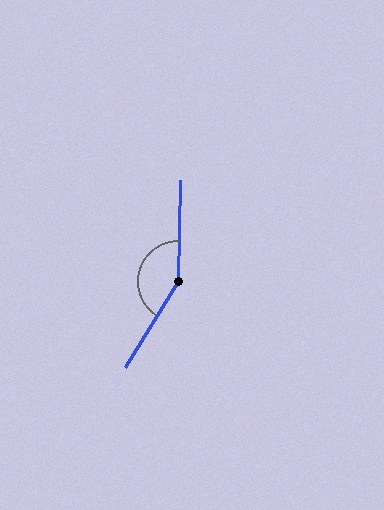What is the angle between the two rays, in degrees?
Approximately 149 degrees.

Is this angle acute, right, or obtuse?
It is obtuse.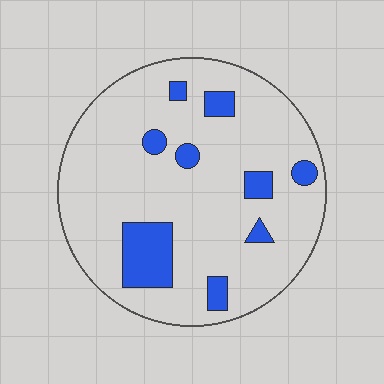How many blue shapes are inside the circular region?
9.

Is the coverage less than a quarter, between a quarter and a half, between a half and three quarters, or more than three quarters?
Less than a quarter.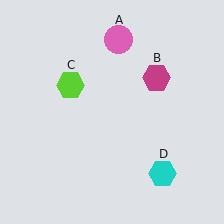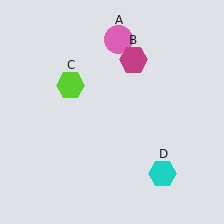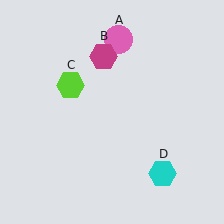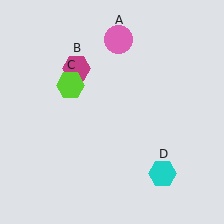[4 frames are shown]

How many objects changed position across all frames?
1 object changed position: magenta hexagon (object B).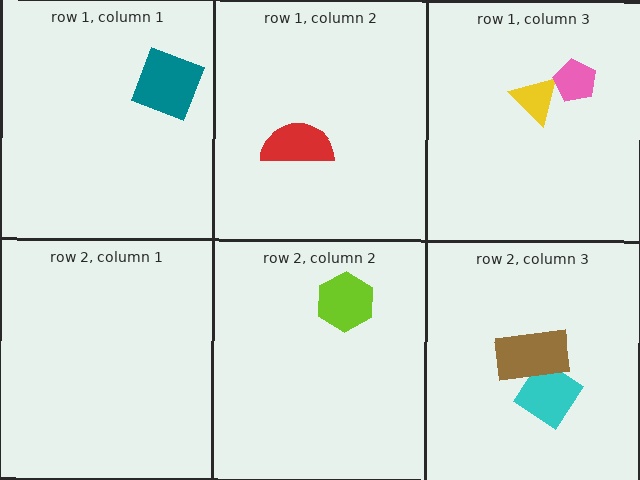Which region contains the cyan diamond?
The row 2, column 3 region.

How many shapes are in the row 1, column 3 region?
2.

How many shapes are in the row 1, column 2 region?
1.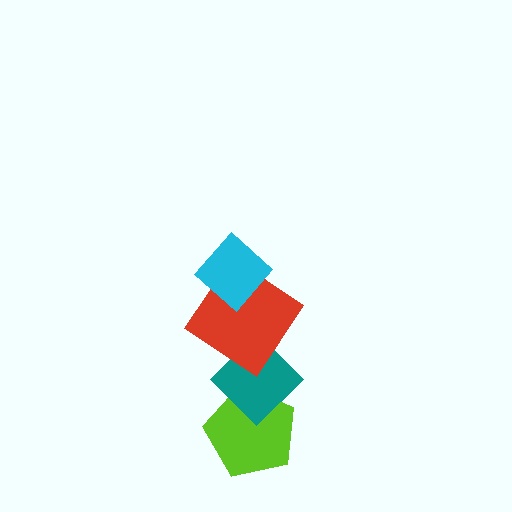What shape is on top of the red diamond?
The cyan diamond is on top of the red diamond.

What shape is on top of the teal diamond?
The red diamond is on top of the teal diamond.